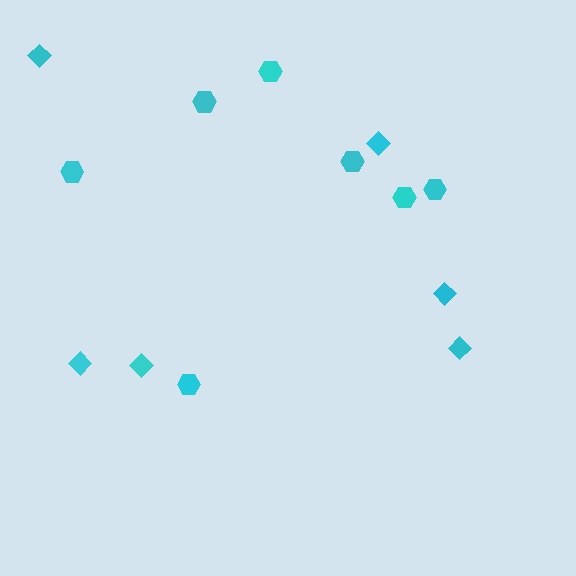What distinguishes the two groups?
There are 2 groups: one group of hexagons (7) and one group of diamonds (6).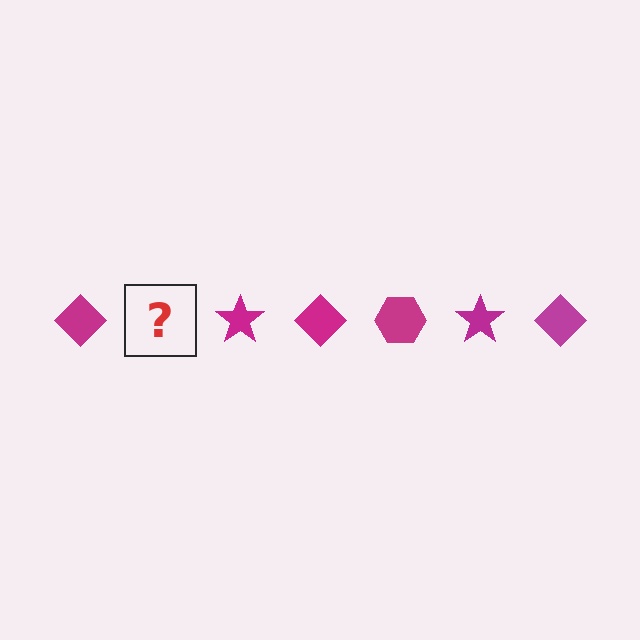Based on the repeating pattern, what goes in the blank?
The blank should be a magenta hexagon.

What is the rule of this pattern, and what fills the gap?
The rule is that the pattern cycles through diamond, hexagon, star shapes in magenta. The gap should be filled with a magenta hexagon.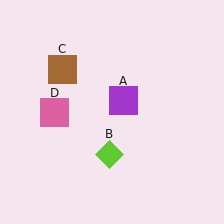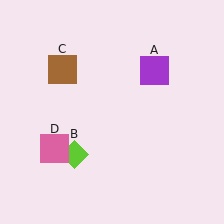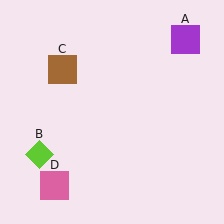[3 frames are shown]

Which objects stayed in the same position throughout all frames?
Brown square (object C) remained stationary.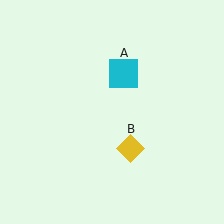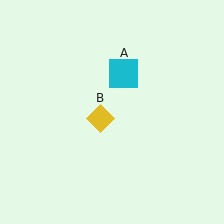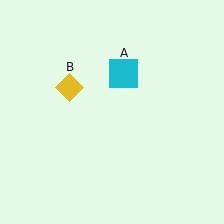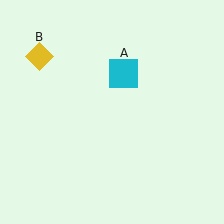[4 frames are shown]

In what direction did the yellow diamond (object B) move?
The yellow diamond (object B) moved up and to the left.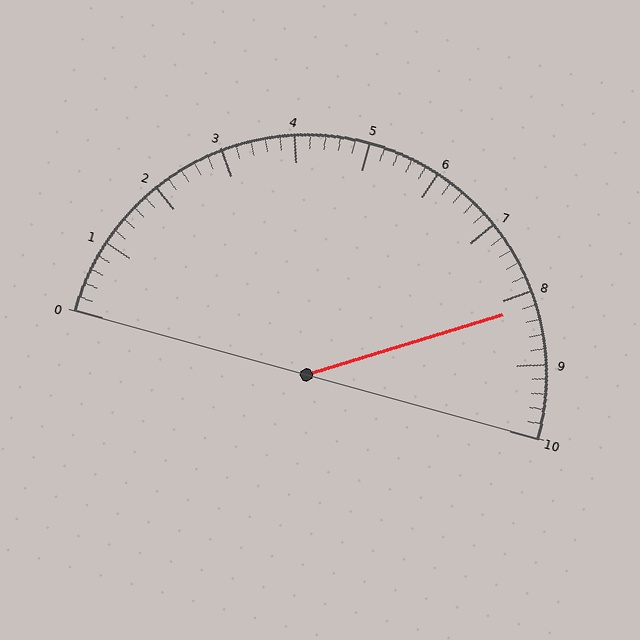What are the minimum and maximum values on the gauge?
The gauge ranges from 0 to 10.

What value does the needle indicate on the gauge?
The needle indicates approximately 8.2.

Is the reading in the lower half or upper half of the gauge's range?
The reading is in the upper half of the range (0 to 10).